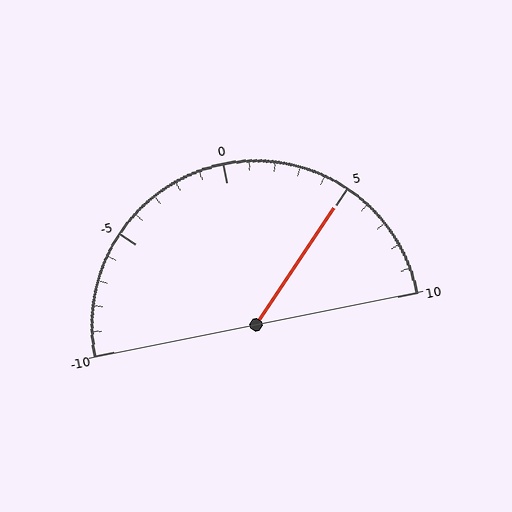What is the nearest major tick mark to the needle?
The nearest major tick mark is 5.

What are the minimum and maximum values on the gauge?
The gauge ranges from -10 to 10.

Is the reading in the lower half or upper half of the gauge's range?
The reading is in the upper half of the range (-10 to 10).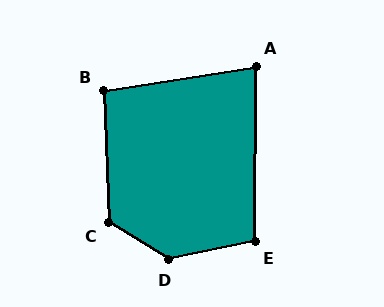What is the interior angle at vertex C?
Approximately 124 degrees (obtuse).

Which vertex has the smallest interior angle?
A, at approximately 81 degrees.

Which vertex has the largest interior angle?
D, at approximately 137 degrees.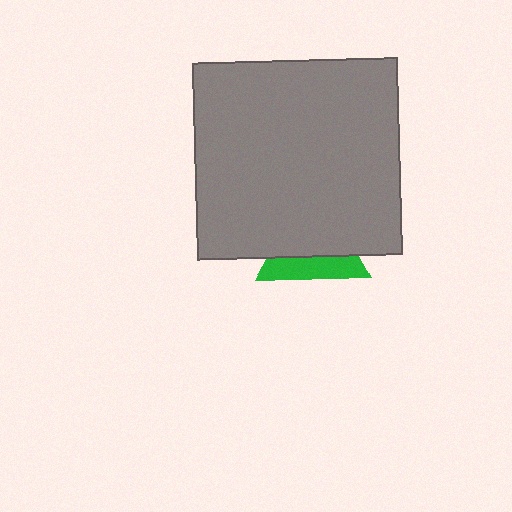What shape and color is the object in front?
The object in front is a gray rectangle.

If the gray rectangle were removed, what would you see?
You would see the complete green triangle.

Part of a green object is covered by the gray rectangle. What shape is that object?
It is a triangle.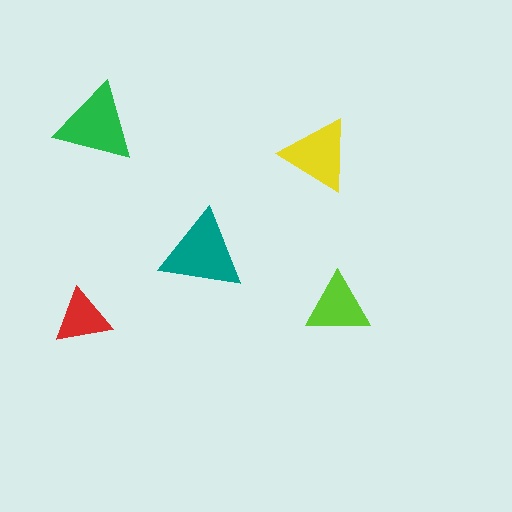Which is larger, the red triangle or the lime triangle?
The lime one.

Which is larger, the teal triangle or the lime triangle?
The teal one.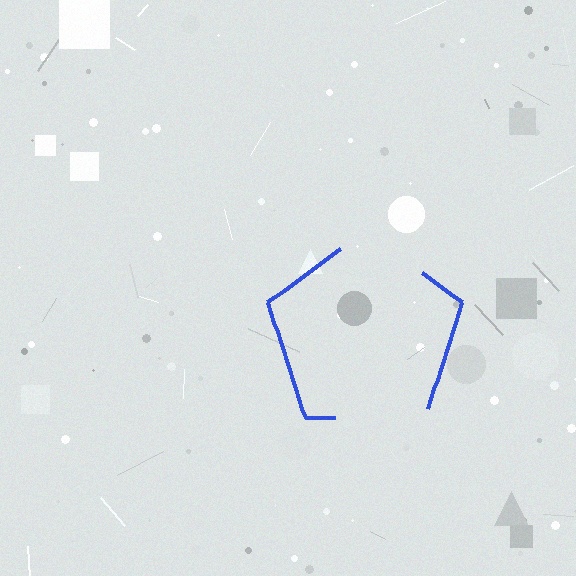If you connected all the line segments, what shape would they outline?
They would outline a pentagon.